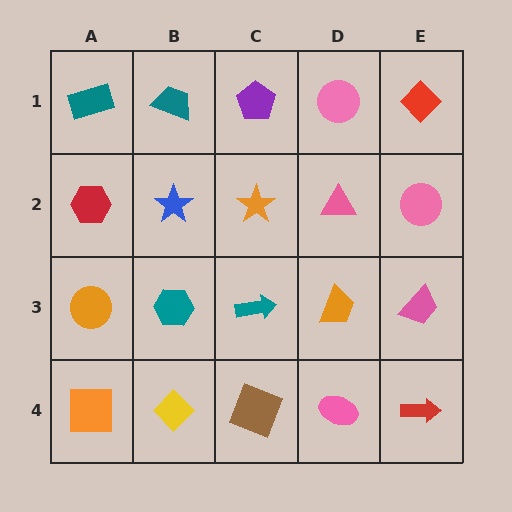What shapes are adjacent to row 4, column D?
An orange trapezoid (row 3, column D), a brown square (row 4, column C), a red arrow (row 4, column E).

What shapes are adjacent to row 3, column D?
A pink triangle (row 2, column D), a pink ellipse (row 4, column D), a teal arrow (row 3, column C), a pink trapezoid (row 3, column E).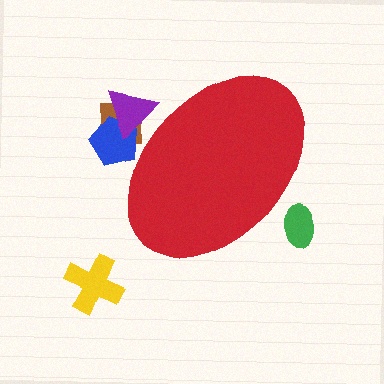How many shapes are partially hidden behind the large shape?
4 shapes are partially hidden.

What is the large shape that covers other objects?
A red ellipse.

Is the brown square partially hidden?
Yes, the brown square is partially hidden behind the red ellipse.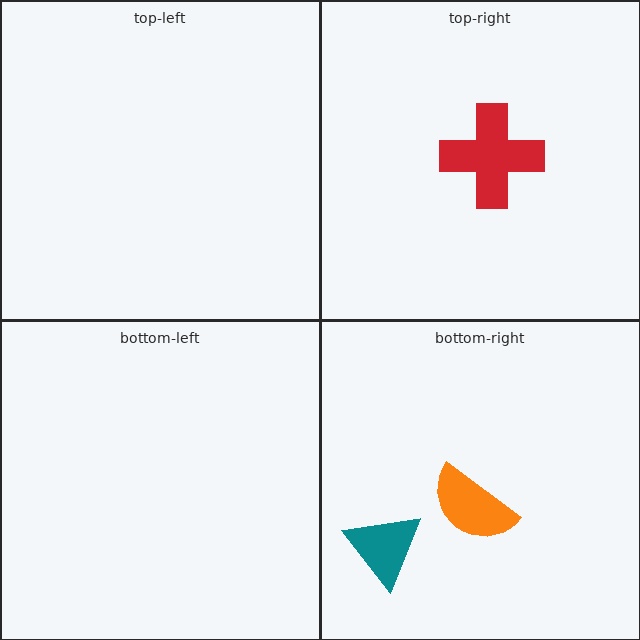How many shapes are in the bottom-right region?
2.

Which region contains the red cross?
The top-right region.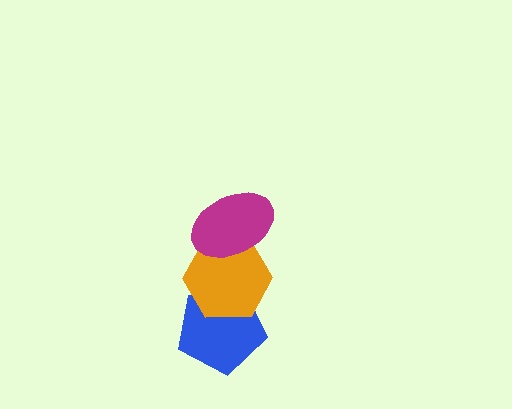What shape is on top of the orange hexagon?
The magenta ellipse is on top of the orange hexagon.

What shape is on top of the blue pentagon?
The orange hexagon is on top of the blue pentagon.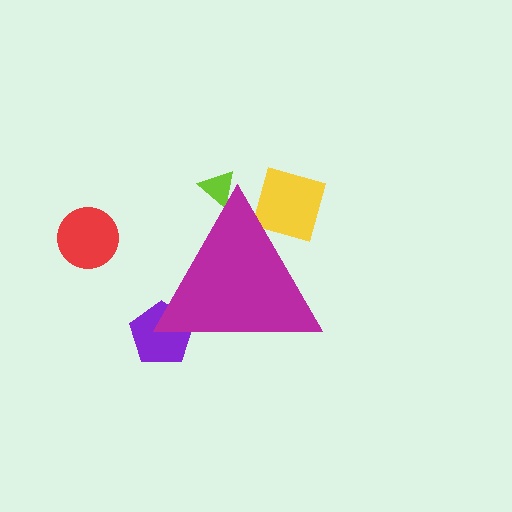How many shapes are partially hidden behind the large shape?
3 shapes are partially hidden.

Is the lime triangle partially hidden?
Yes, the lime triangle is partially hidden behind the magenta triangle.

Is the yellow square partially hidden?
Yes, the yellow square is partially hidden behind the magenta triangle.